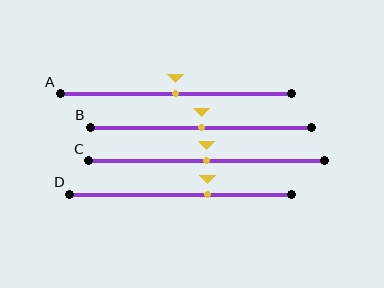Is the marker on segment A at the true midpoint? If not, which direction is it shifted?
Yes, the marker on segment A is at the true midpoint.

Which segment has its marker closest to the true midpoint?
Segment A has its marker closest to the true midpoint.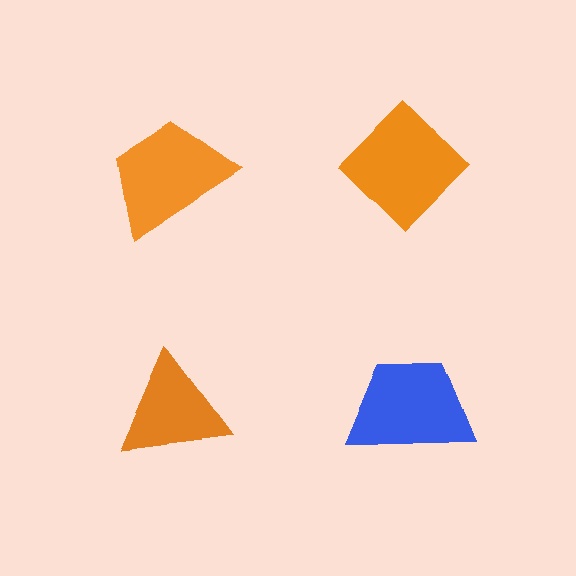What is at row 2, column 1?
An orange triangle.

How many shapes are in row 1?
2 shapes.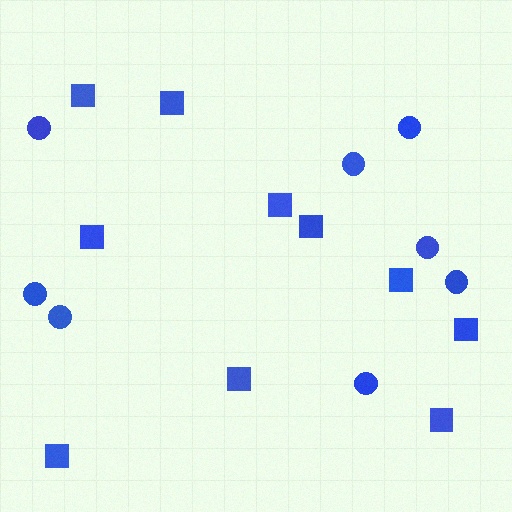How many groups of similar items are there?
There are 2 groups: one group of circles (8) and one group of squares (10).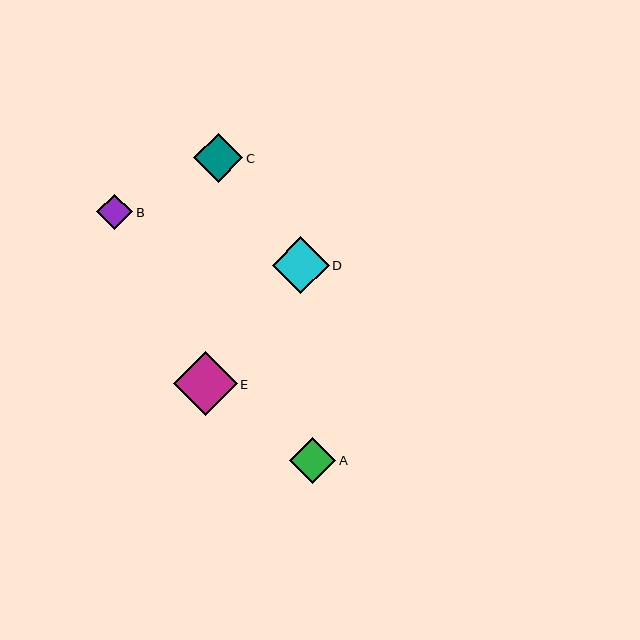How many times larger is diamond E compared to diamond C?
Diamond E is approximately 1.3 times the size of diamond C.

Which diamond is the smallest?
Diamond B is the smallest with a size of approximately 36 pixels.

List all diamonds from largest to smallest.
From largest to smallest: E, D, C, A, B.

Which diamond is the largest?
Diamond E is the largest with a size of approximately 64 pixels.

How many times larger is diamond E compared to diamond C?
Diamond E is approximately 1.3 times the size of diamond C.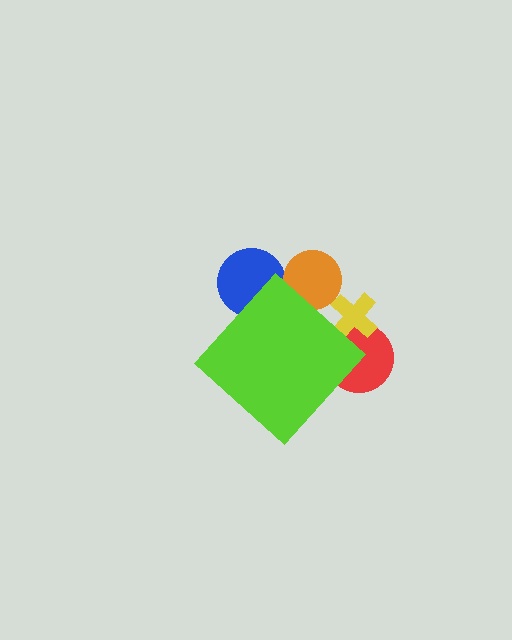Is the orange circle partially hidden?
Yes, the orange circle is partially hidden behind the lime diamond.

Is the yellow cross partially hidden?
Yes, the yellow cross is partially hidden behind the lime diamond.